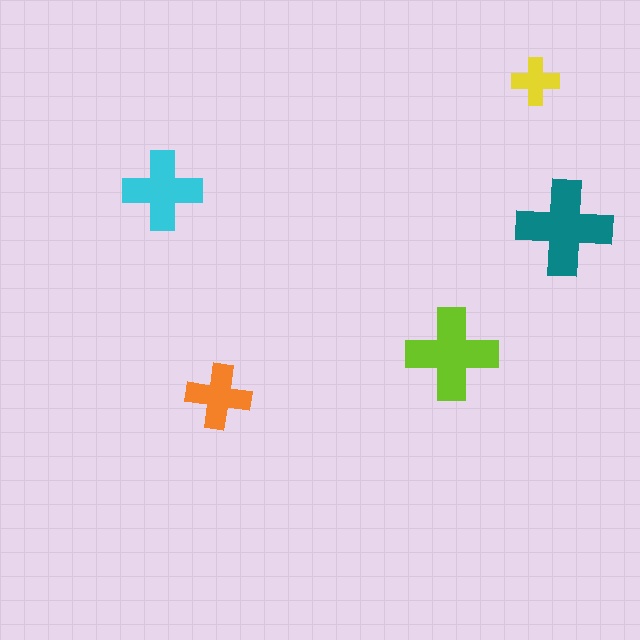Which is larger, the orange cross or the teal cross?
The teal one.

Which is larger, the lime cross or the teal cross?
The teal one.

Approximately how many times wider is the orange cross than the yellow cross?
About 1.5 times wider.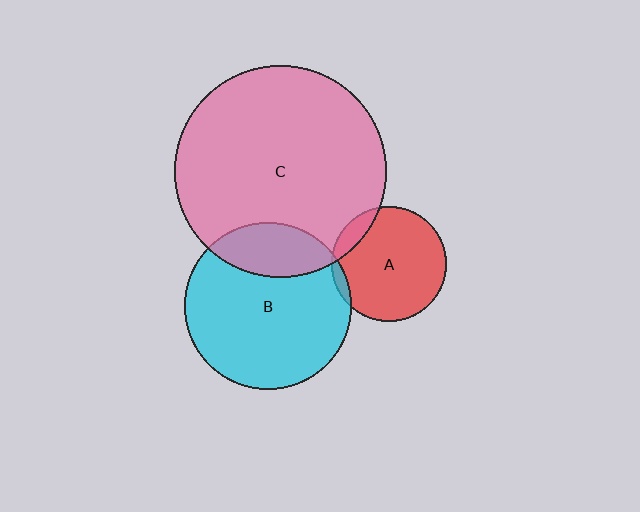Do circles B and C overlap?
Yes.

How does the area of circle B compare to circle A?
Approximately 2.1 times.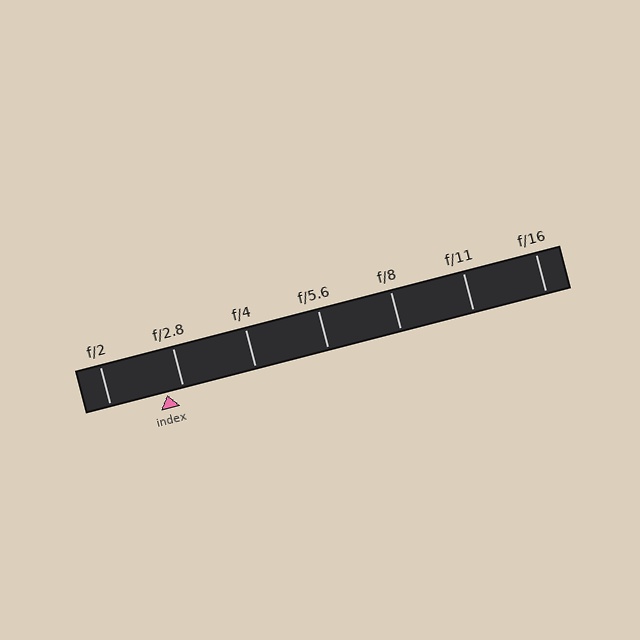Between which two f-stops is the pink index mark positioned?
The index mark is between f/2 and f/2.8.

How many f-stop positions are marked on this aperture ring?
There are 7 f-stop positions marked.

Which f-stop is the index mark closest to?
The index mark is closest to f/2.8.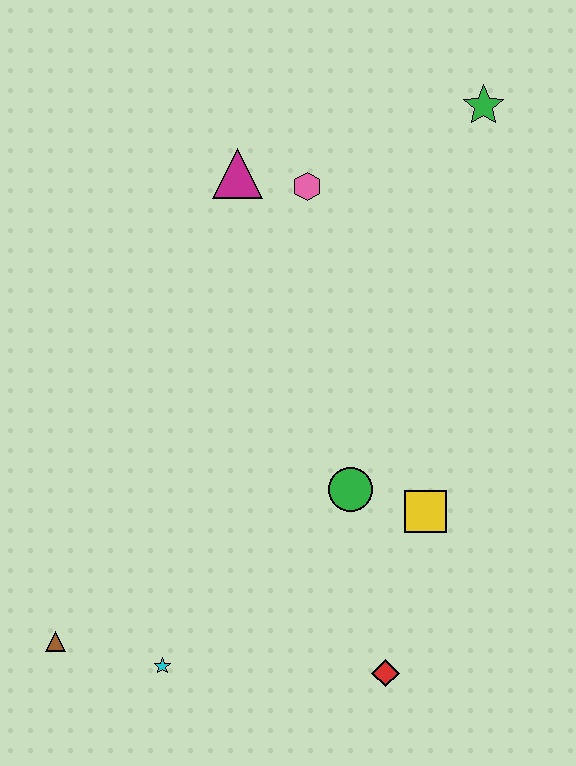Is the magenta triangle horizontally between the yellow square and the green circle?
No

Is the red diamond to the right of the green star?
No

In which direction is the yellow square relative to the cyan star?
The yellow square is to the right of the cyan star.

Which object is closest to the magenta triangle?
The pink hexagon is closest to the magenta triangle.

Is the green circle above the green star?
No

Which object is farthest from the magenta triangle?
The red diamond is farthest from the magenta triangle.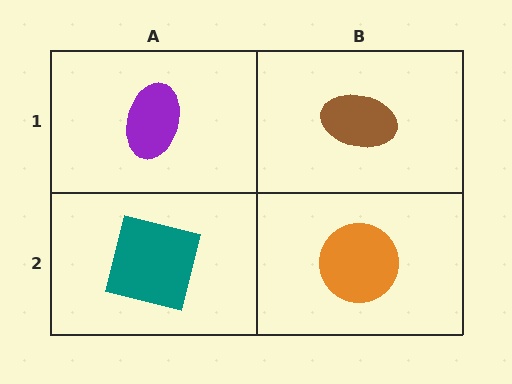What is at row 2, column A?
A teal square.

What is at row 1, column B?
A brown ellipse.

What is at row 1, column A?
A purple ellipse.